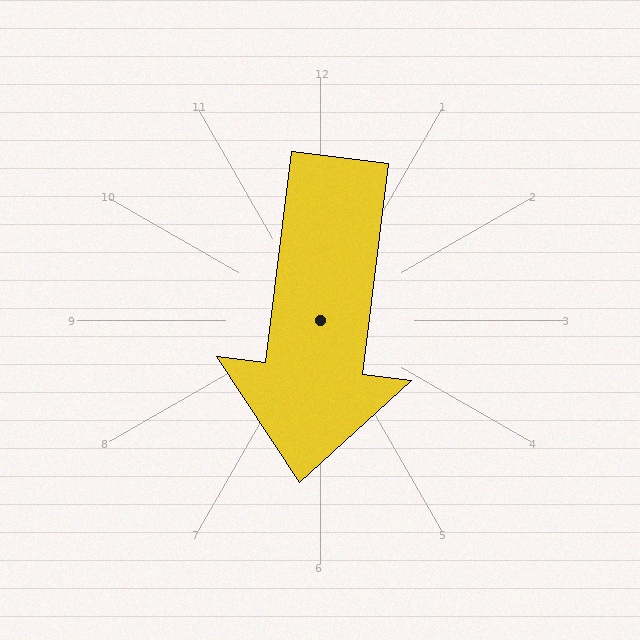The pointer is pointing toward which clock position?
Roughly 6 o'clock.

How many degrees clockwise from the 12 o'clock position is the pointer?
Approximately 187 degrees.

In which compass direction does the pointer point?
South.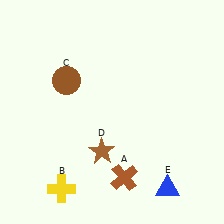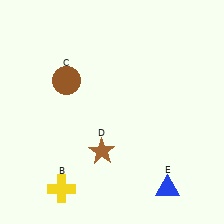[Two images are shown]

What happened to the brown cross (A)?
The brown cross (A) was removed in Image 2. It was in the bottom-right area of Image 1.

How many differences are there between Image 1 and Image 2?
There is 1 difference between the two images.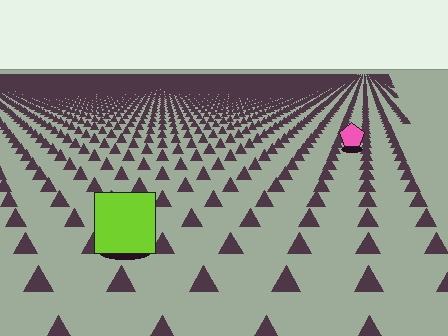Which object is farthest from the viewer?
The pink pentagon is farthest from the viewer. It appears smaller and the ground texture around it is denser.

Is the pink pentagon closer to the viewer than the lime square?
No. The lime square is closer — you can tell from the texture gradient: the ground texture is coarser near it.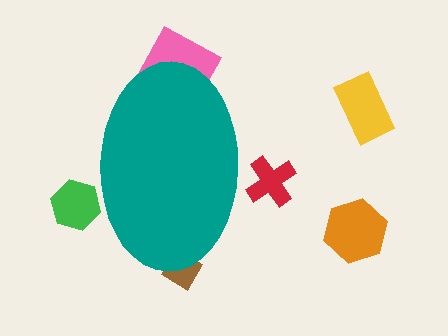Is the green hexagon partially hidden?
Yes, the green hexagon is partially hidden behind the teal ellipse.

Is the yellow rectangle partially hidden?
No, the yellow rectangle is fully visible.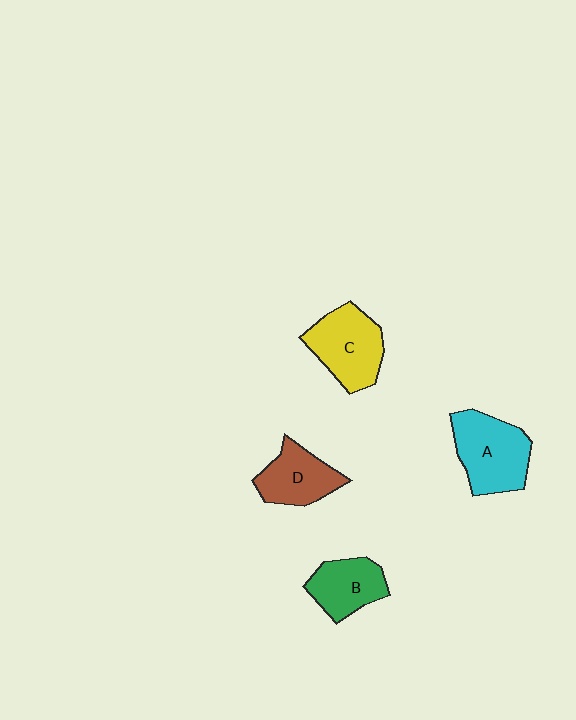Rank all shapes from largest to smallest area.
From largest to smallest: A (cyan), C (yellow), D (brown), B (green).